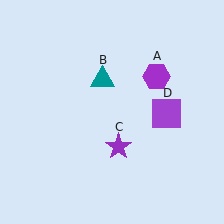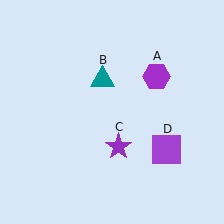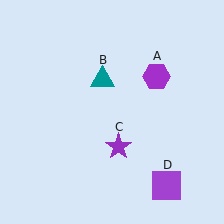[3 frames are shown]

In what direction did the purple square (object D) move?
The purple square (object D) moved down.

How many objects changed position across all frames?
1 object changed position: purple square (object D).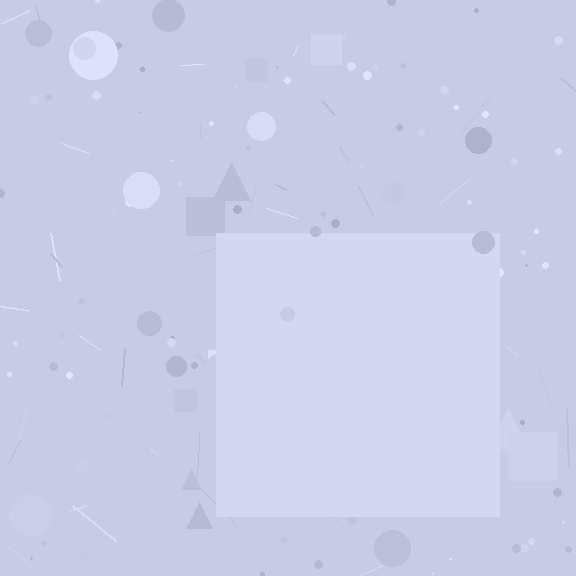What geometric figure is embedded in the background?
A square is embedded in the background.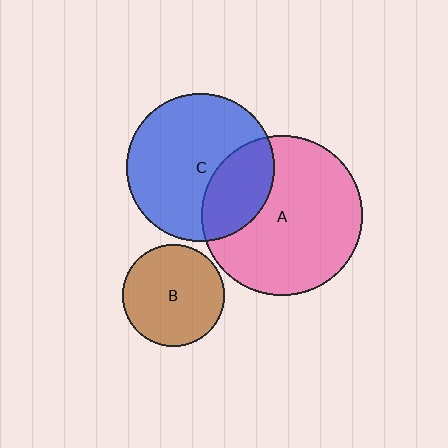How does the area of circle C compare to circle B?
Approximately 2.1 times.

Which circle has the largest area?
Circle A (pink).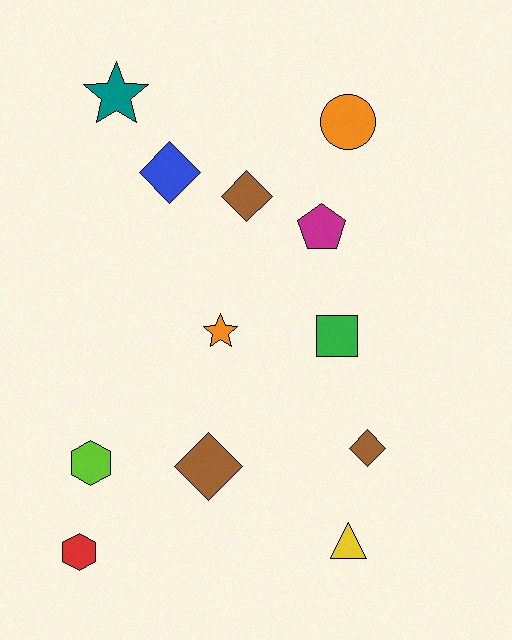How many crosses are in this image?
There are no crosses.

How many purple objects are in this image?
There are no purple objects.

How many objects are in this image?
There are 12 objects.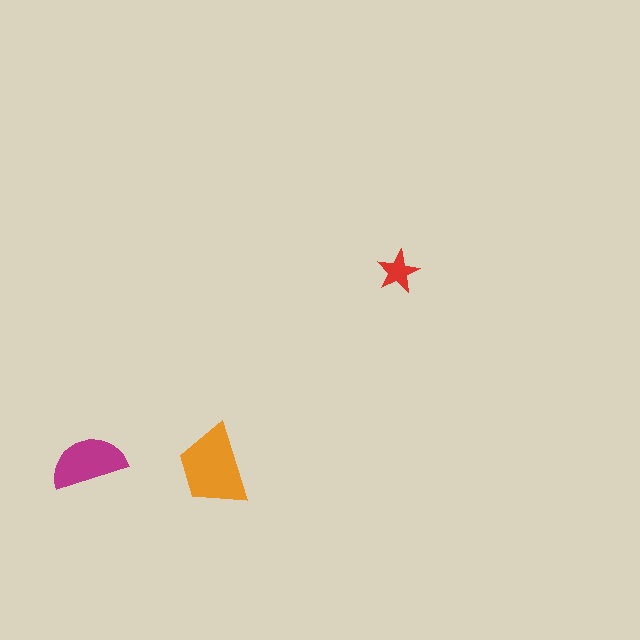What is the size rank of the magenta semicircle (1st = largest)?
2nd.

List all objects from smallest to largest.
The red star, the magenta semicircle, the orange trapezoid.